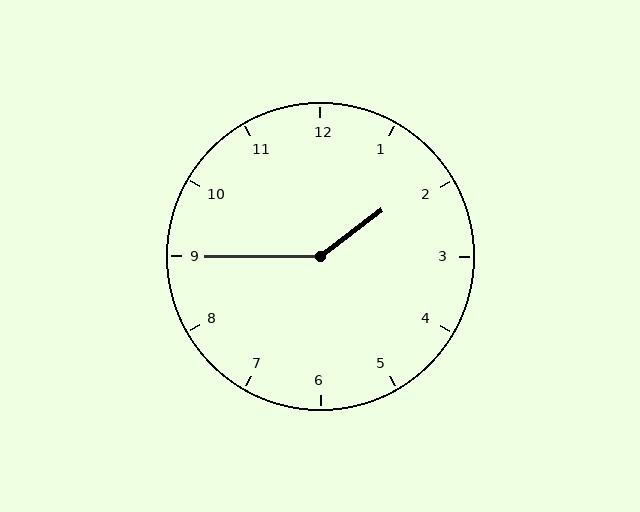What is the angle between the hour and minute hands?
Approximately 142 degrees.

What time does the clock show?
1:45.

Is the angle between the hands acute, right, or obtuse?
It is obtuse.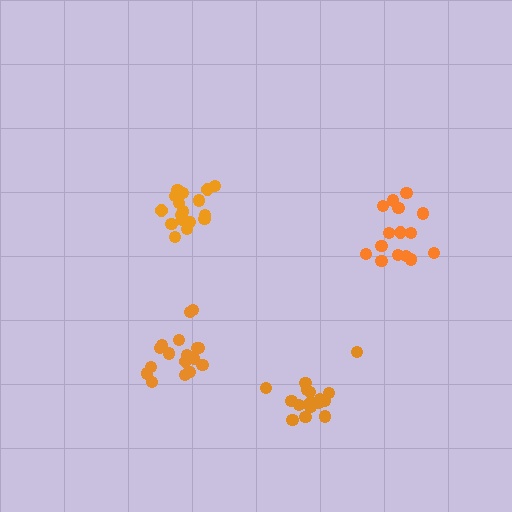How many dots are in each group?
Group 1: 18 dots, Group 2: 17 dots, Group 3: 15 dots, Group 4: 16 dots (66 total).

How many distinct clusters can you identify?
There are 4 distinct clusters.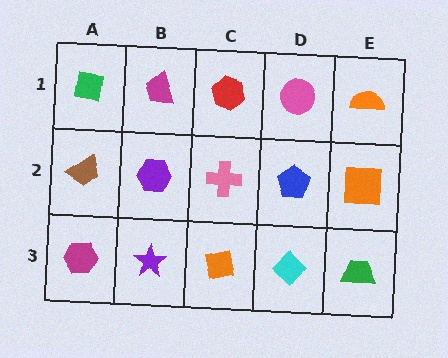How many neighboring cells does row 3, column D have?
3.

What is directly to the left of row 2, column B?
A brown trapezoid.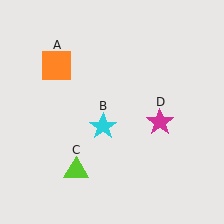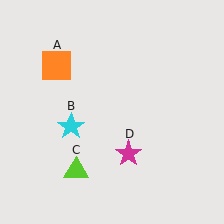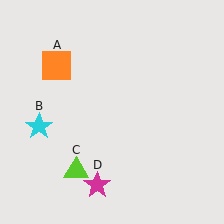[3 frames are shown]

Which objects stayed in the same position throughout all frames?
Orange square (object A) and lime triangle (object C) remained stationary.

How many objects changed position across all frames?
2 objects changed position: cyan star (object B), magenta star (object D).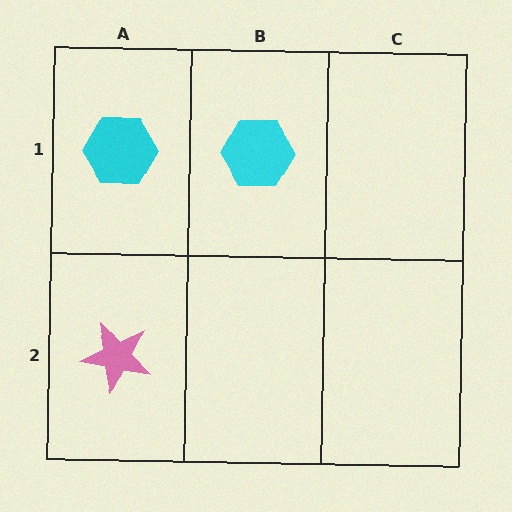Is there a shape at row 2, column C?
No, that cell is empty.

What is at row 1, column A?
A cyan hexagon.